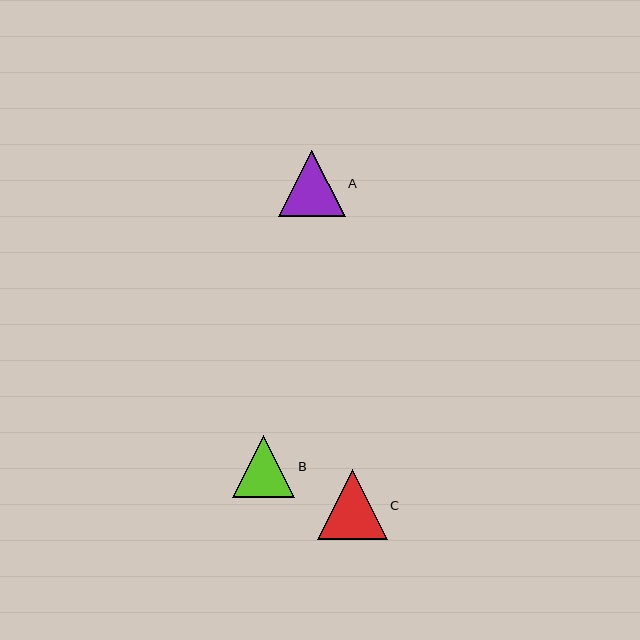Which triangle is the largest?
Triangle C is the largest with a size of approximately 70 pixels.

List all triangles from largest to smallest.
From largest to smallest: C, A, B.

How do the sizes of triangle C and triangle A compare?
Triangle C and triangle A are approximately the same size.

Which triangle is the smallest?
Triangle B is the smallest with a size of approximately 62 pixels.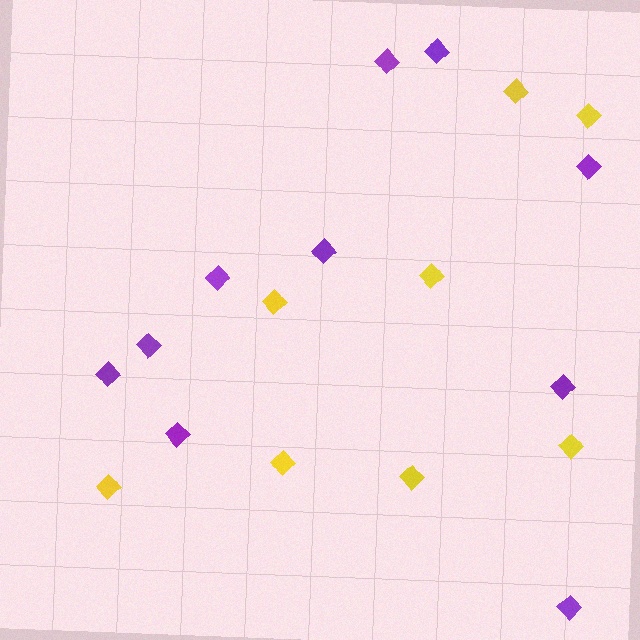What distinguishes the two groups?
There are 2 groups: one group of purple diamonds (10) and one group of yellow diamonds (8).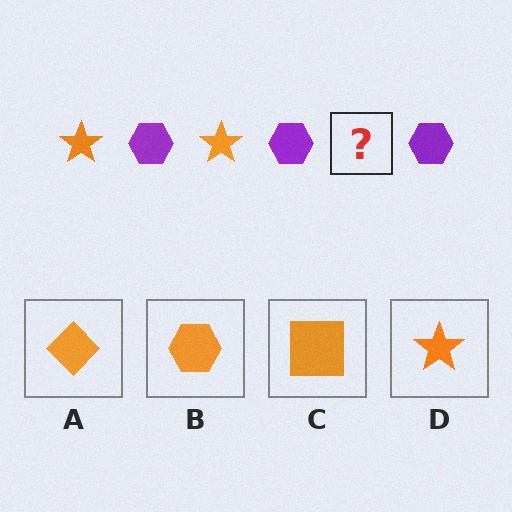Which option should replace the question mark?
Option D.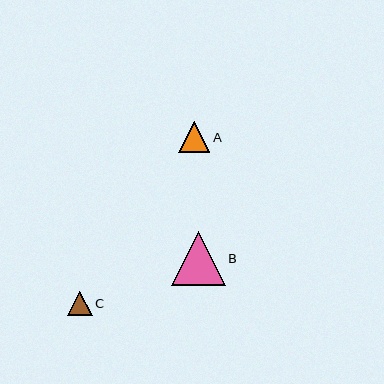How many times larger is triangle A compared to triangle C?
Triangle A is approximately 1.3 times the size of triangle C.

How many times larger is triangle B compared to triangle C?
Triangle B is approximately 2.2 times the size of triangle C.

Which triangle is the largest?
Triangle B is the largest with a size of approximately 54 pixels.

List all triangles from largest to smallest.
From largest to smallest: B, A, C.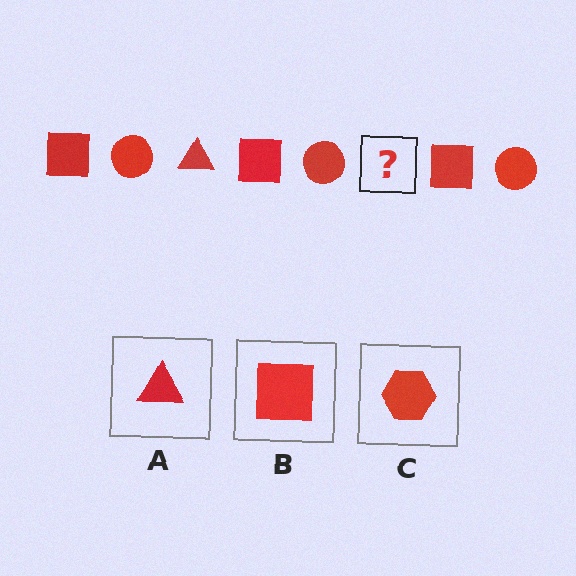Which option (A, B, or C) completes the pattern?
A.